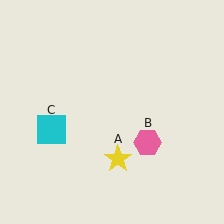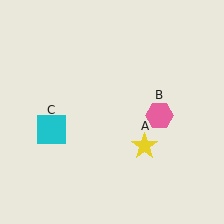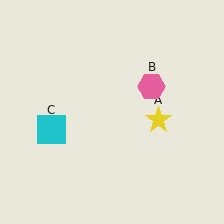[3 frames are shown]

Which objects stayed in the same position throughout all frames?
Cyan square (object C) remained stationary.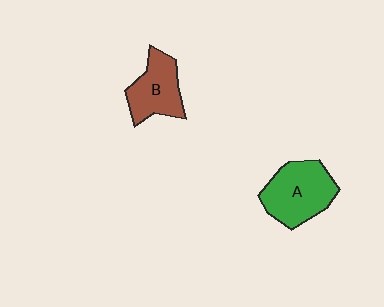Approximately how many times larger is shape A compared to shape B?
Approximately 1.3 times.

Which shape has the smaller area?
Shape B (brown).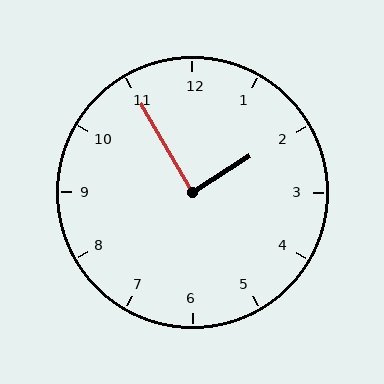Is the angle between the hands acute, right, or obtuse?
It is right.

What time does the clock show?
1:55.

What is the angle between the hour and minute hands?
Approximately 88 degrees.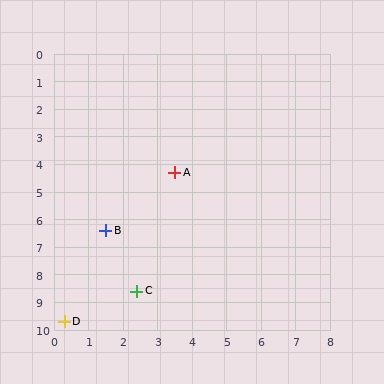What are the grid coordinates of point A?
Point A is at approximately (3.5, 4.3).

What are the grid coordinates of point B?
Point B is at approximately (1.5, 6.4).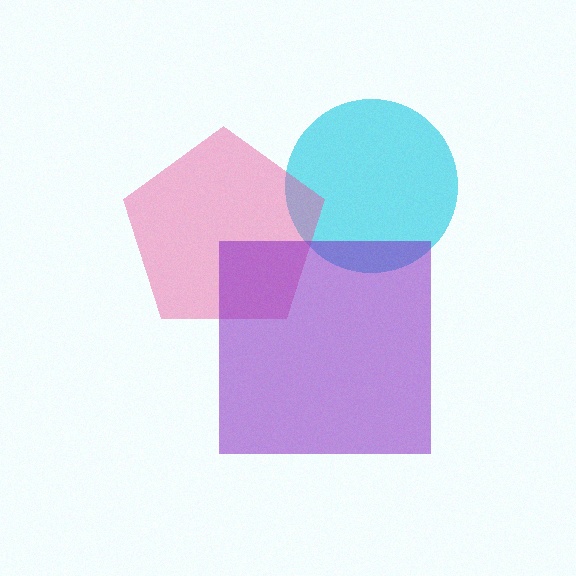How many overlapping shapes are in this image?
There are 3 overlapping shapes in the image.